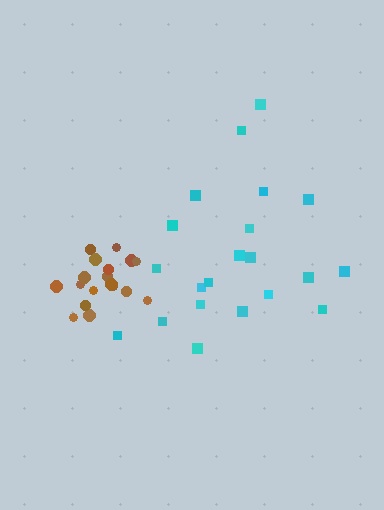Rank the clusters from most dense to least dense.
brown, cyan.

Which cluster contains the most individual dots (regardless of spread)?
Cyan (21).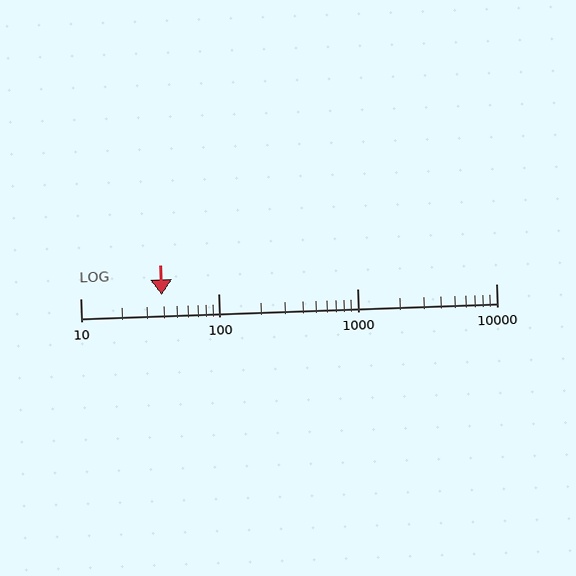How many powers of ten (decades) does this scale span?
The scale spans 3 decades, from 10 to 10000.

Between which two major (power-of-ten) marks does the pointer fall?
The pointer is between 10 and 100.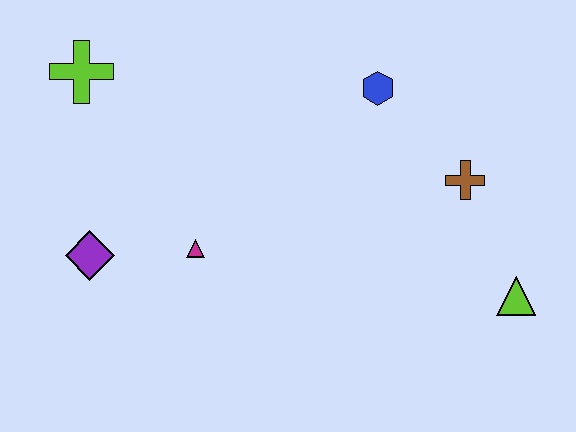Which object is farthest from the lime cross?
The lime triangle is farthest from the lime cross.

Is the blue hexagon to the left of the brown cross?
Yes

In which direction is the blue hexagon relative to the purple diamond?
The blue hexagon is to the right of the purple diamond.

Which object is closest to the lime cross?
The purple diamond is closest to the lime cross.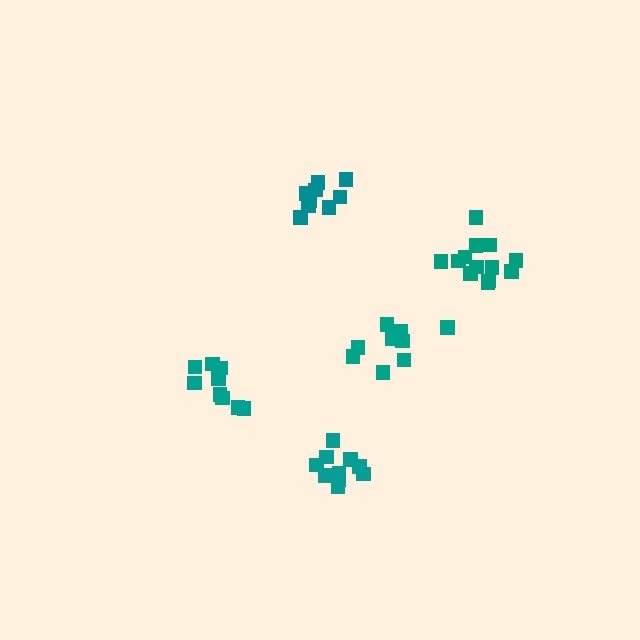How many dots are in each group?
Group 1: 10 dots, Group 2: 9 dots, Group 3: 9 dots, Group 4: 13 dots, Group 5: 10 dots (51 total).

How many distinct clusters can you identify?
There are 5 distinct clusters.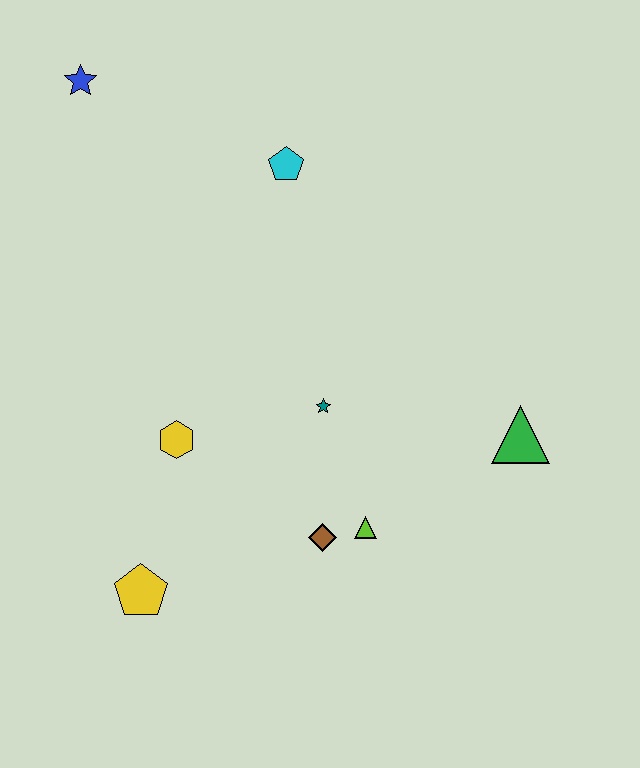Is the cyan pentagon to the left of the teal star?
Yes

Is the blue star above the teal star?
Yes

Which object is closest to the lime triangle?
The brown diamond is closest to the lime triangle.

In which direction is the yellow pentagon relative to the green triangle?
The yellow pentagon is to the left of the green triangle.